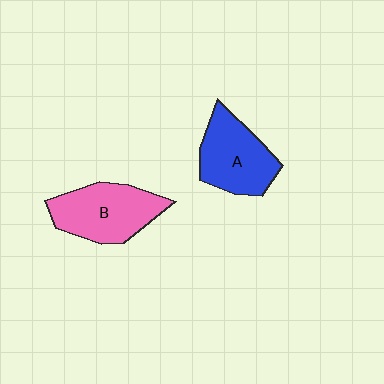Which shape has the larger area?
Shape B (pink).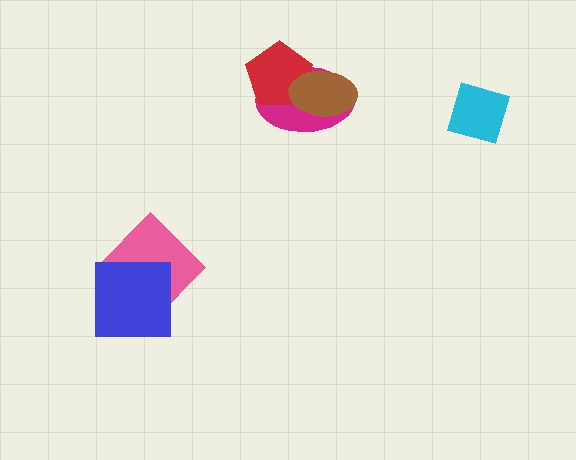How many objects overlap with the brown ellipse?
2 objects overlap with the brown ellipse.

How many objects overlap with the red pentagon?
2 objects overlap with the red pentagon.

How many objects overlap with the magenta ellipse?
2 objects overlap with the magenta ellipse.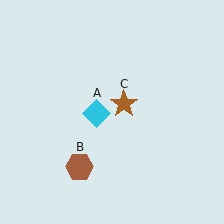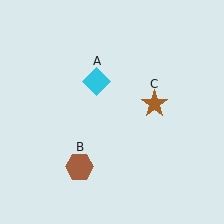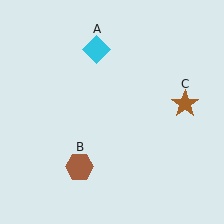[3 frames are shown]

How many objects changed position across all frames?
2 objects changed position: cyan diamond (object A), brown star (object C).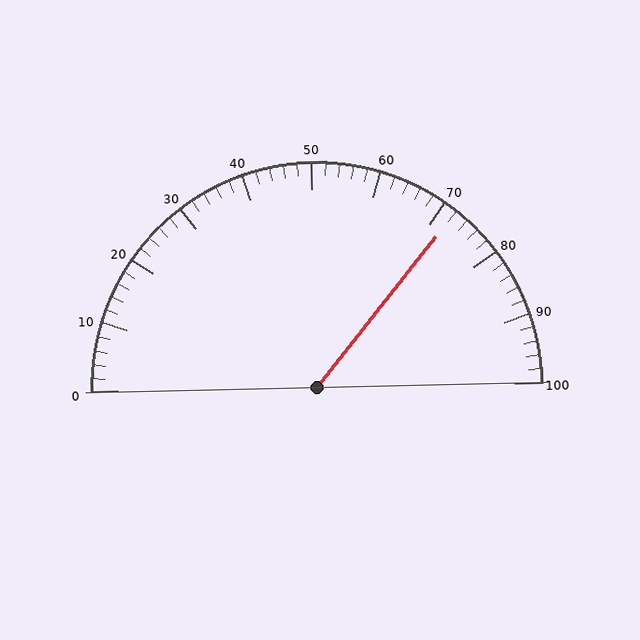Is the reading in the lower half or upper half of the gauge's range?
The reading is in the upper half of the range (0 to 100).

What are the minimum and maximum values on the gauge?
The gauge ranges from 0 to 100.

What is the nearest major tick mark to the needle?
The nearest major tick mark is 70.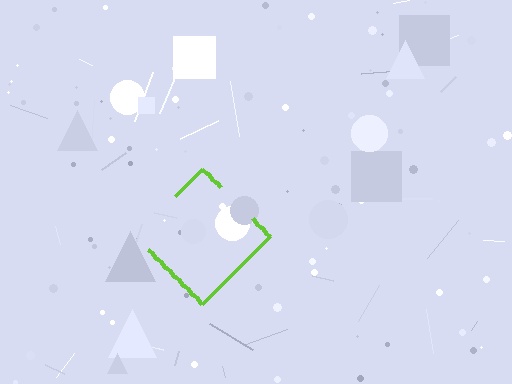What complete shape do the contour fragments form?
The contour fragments form a diamond.